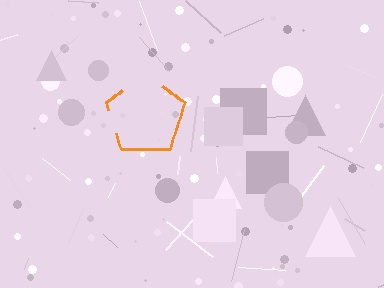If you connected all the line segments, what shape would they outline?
They would outline a pentagon.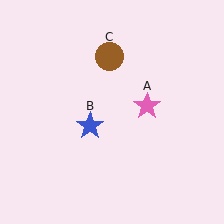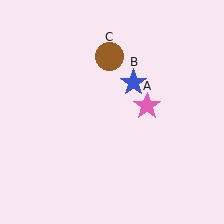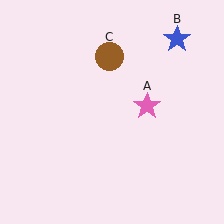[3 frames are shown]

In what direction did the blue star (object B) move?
The blue star (object B) moved up and to the right.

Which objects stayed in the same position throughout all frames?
Pink star (object A) and brown circle (object C) remained stationary.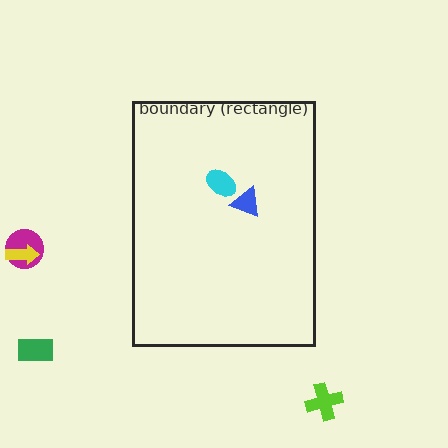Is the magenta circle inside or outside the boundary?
Outside.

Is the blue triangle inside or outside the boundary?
Inside.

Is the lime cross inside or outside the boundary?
Outside.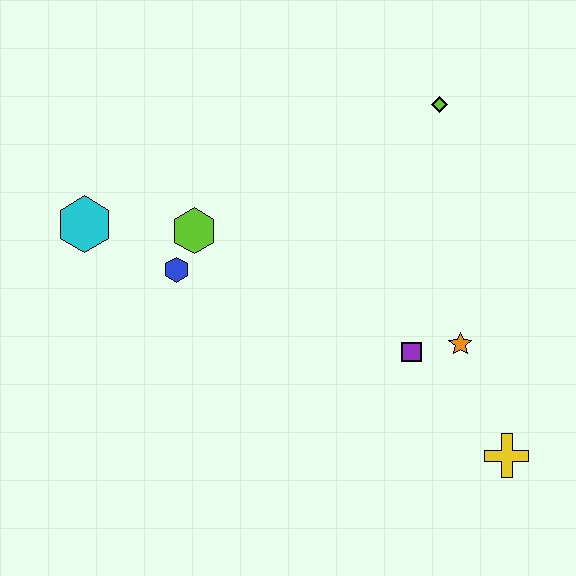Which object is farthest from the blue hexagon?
The yellow cross is farthest from the blue hexagon.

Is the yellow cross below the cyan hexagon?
Yes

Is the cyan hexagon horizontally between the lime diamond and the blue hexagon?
No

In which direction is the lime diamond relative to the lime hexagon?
The lime diamond is to the right of the lime hexagon.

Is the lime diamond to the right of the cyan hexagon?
Yes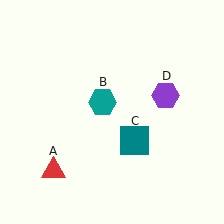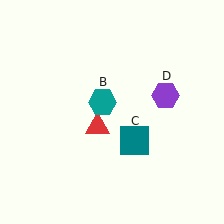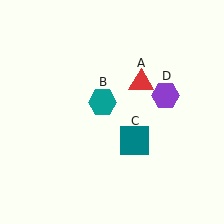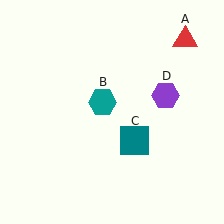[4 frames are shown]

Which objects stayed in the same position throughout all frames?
Teal hexagon (object B) and teal square (object C) and purple hexagon (object D) remained stationary.